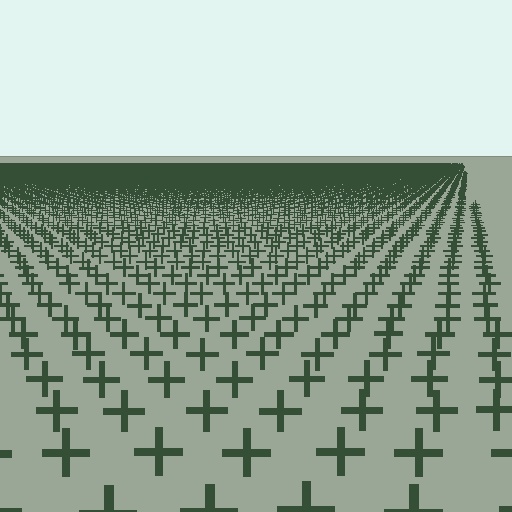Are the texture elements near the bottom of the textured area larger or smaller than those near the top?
Larger. Near the bottom, elements are closer to the viewer and appear at a bigger on-screen size.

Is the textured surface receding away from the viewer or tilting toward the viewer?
The surface is receding away from the viewer. Texture elements get smaller and denser toward the top.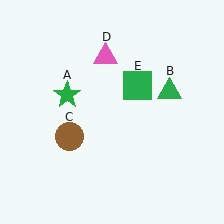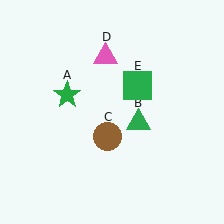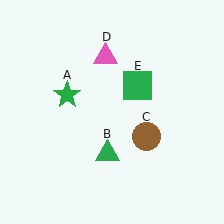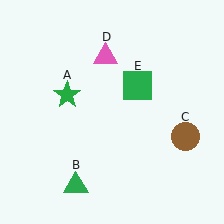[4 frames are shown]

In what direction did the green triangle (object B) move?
The green triangle (object B) moved down and to the left.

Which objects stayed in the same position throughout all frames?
Green star (object A) and pink triangle (object D) and green square (object E) remained stationary.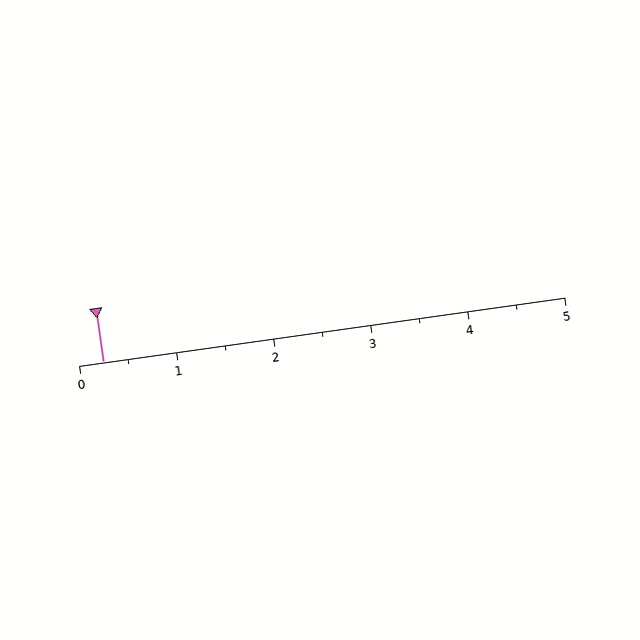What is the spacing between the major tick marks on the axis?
The major ticks are spaced 1 apart.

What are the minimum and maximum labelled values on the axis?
The axis runs from 0 to 5.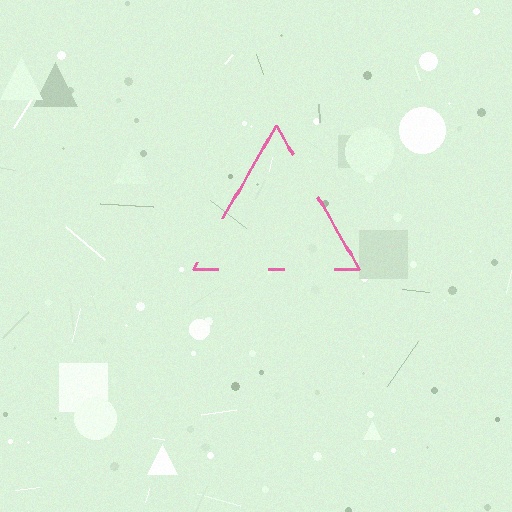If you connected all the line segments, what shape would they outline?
They would outline a triangle.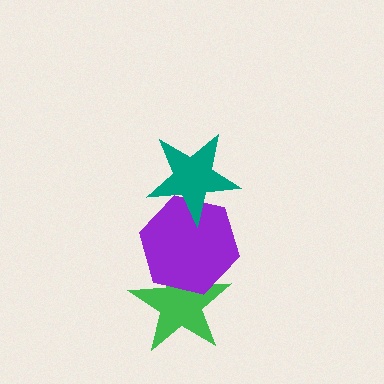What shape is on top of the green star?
The purple hexagon is on top of the green star.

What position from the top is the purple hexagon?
The purple hexagon is 2nd from the top.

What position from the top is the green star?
The green star is 3rd from the top.